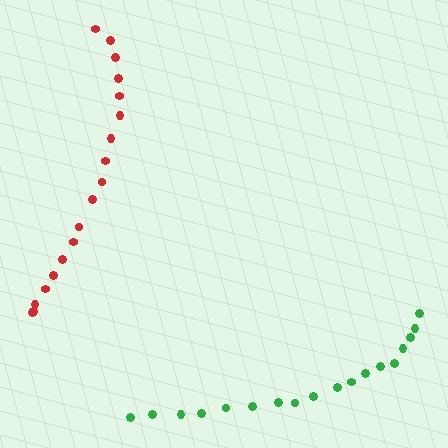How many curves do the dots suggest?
There are 2 distinct paths.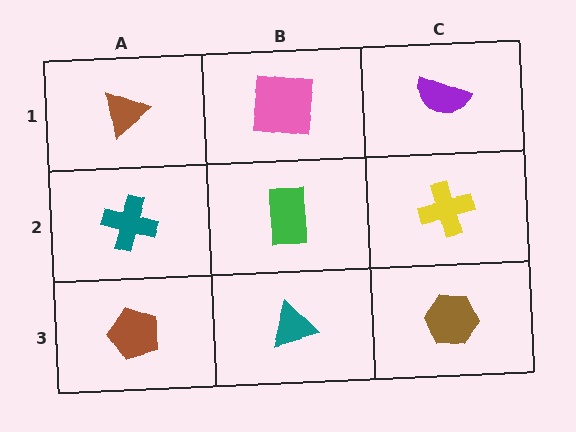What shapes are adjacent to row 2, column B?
A pink square (row 1, column B), a teal triangle (row 3, column B), a teal cross (row 2, column A), a yellow cross (row 2, column C).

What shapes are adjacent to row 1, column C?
A yellow cross (row 2, column C), a pink square (row 1, column B).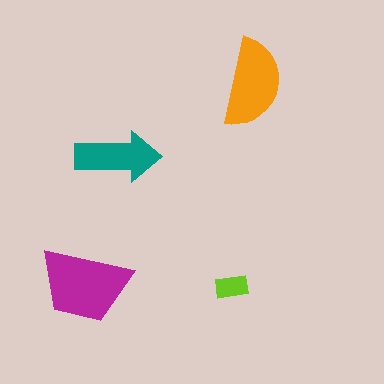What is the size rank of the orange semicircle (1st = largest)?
2nd.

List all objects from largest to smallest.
The magenta trapezoid, the orange semicircle, the teal arrow, the lime rectangle.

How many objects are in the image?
There are 4 objects in the image.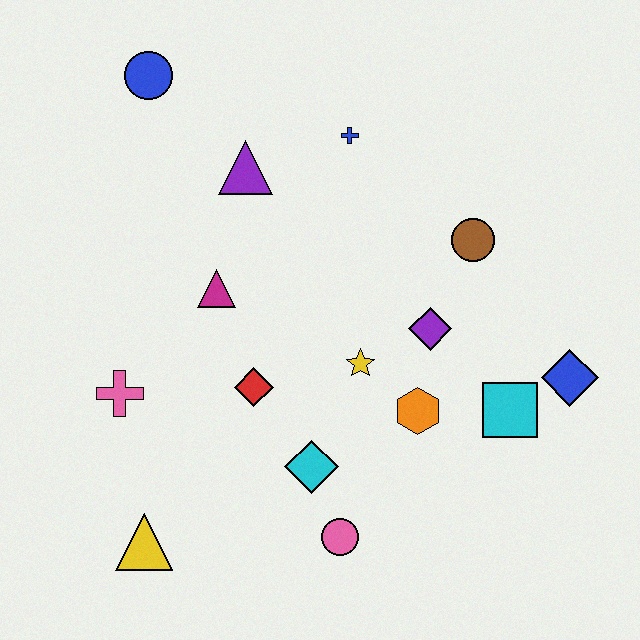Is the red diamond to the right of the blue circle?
Yes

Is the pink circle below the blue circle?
Yes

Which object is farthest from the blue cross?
The yellow triangle is farthest from the blue cross.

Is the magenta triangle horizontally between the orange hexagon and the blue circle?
Yes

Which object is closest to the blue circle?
The purple triangle is closest to the blue circle.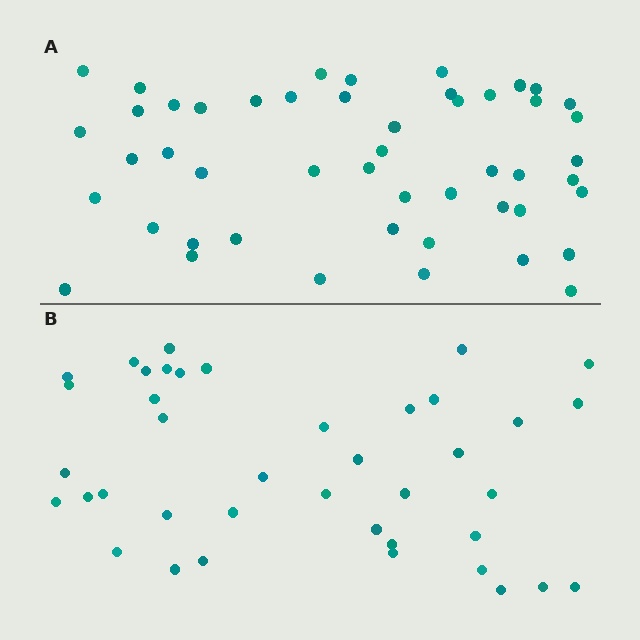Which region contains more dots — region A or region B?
Region A (the top region) has more dots.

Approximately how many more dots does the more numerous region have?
Region A has roughly 8 or so more dots than region B.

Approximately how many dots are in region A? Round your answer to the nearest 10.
About 50 dots. (The exact count is 49, which rounds to 50.)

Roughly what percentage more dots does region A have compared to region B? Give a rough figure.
About 20% more.